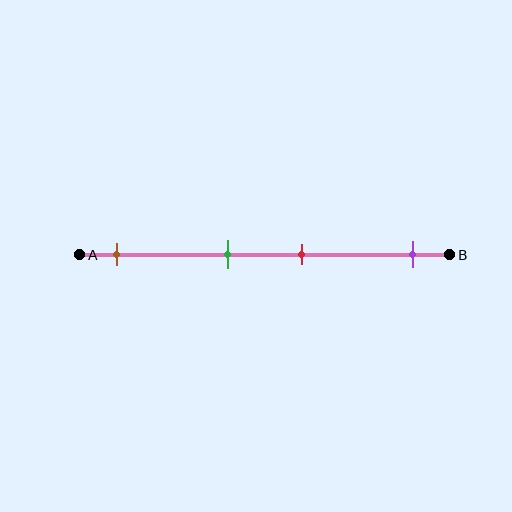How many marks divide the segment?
There are 4 marks dividing the segment.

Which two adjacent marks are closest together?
The green and red marks are the closest adjacent pair.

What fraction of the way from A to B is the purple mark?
The purple mark is approximately 90% (0.9) of the way from A to B.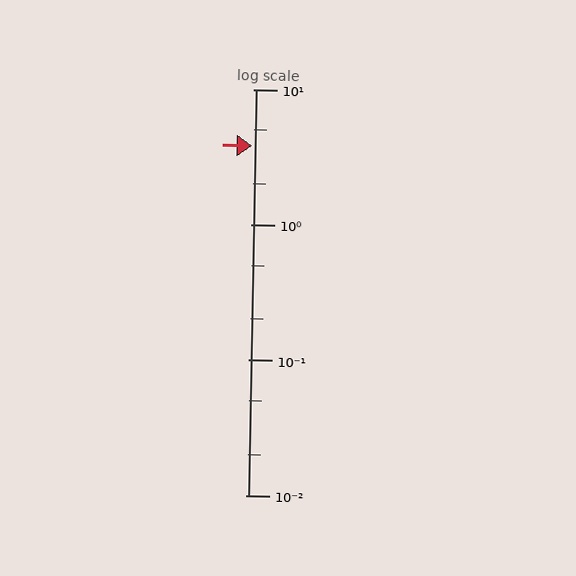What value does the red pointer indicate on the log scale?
The pointer indicates approximately 3.8.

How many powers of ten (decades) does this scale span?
The scale spans 3 decades, from 0.01 to 10.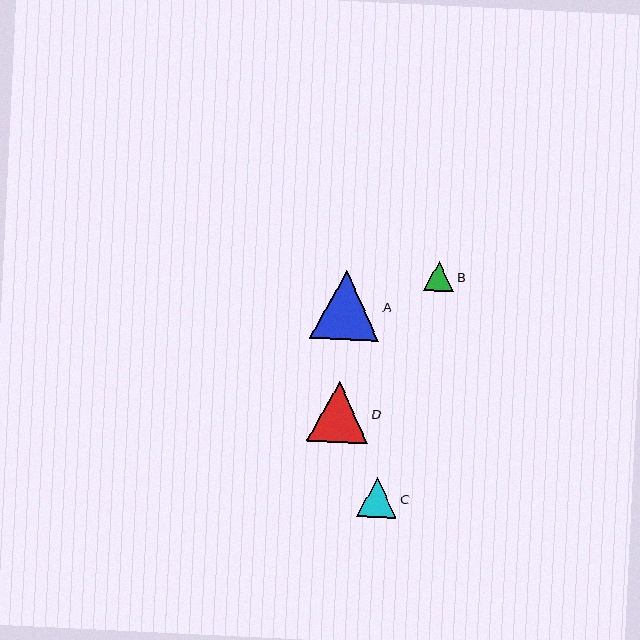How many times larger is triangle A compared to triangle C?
Triangle A is approximately 1.7 times the size of triangle C.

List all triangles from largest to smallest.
From largest to smallest: A, D, C, B.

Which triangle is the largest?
Triangle A is the largest with a size of approximately 69 pixels.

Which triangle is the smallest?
Triangle B is the smallest with a size of approximately 30 pixels.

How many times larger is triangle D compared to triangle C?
Triangle D is approximately 1.5 times the size of triangle C.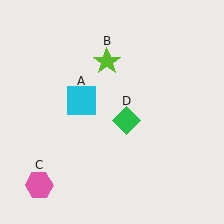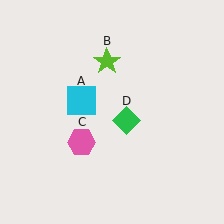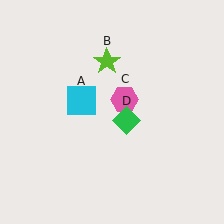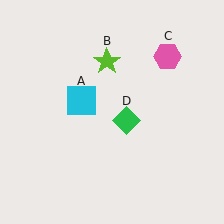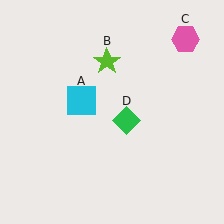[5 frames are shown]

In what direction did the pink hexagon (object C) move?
The pink hexagon (object C) moved up and to the right.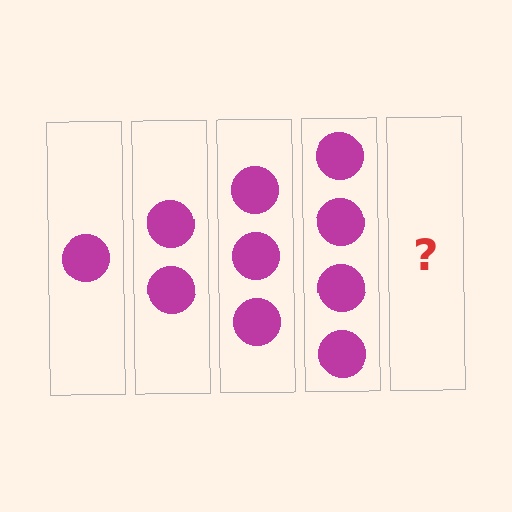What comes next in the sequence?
The next element should be 5 circles.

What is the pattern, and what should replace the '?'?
The pattern is that each step adds one more circle. The '?' should be 5 circles.